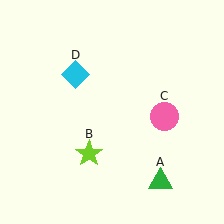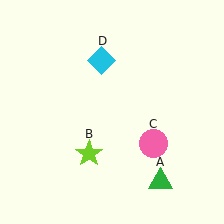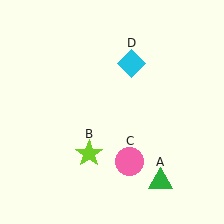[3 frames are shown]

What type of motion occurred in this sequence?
The pink circle (object C), cyan diamond (object D) rotated clockwise around the center of the scene.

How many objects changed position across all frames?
2 objects changed position: pink circle (object C), cyan diamond (object D).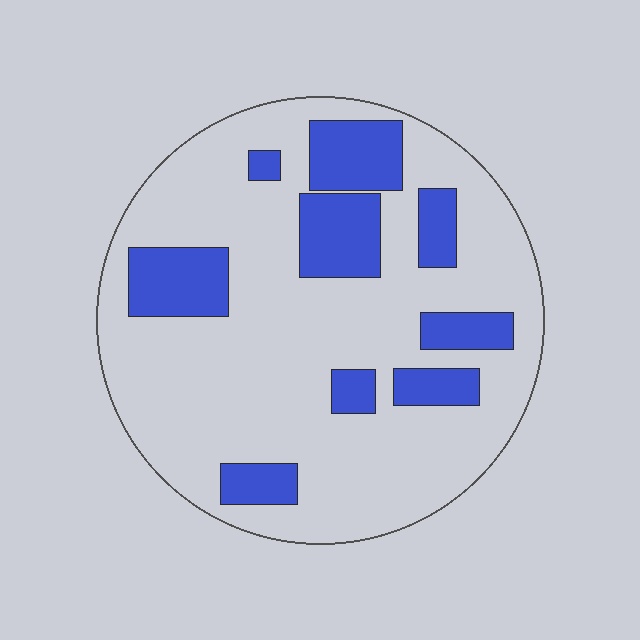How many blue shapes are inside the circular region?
9.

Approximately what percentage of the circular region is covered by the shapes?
Approximately 25%.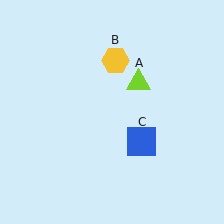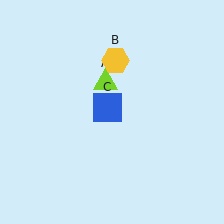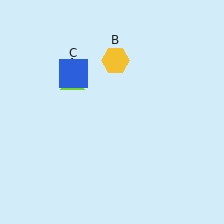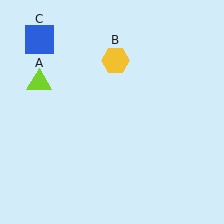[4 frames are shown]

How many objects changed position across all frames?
2 objects changed position: lime triangle (object A), blue square (object C).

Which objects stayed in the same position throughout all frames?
Yellow hexagon (object B) remained stationary.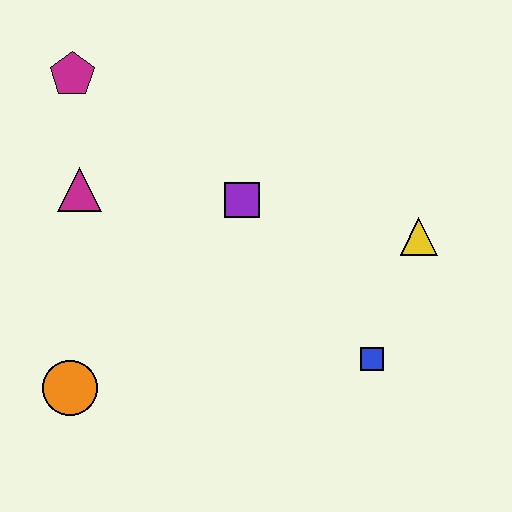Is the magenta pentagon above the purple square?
Yes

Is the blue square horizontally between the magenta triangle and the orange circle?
No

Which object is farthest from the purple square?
The orange circle is farthest from the purple square.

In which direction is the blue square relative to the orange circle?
The blue square is to the right of the orange circle.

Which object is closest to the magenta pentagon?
The magenta triangle is closest to the magenta pentagon.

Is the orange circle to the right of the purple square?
No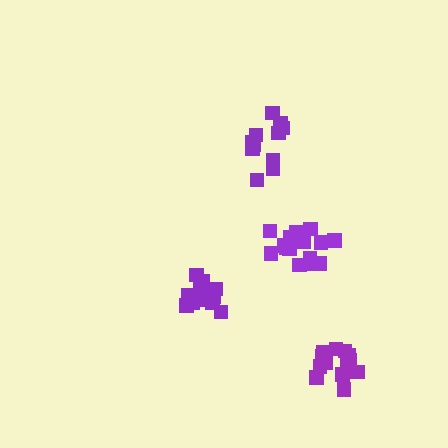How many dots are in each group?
Group 1: 14 dots, Group 2: 14 dots, Group 3: 15 dots, Group 4: 11 dots (54 total).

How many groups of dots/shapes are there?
There are 4 groups.